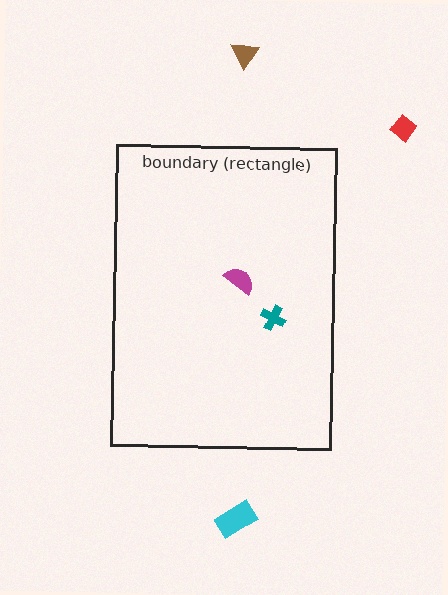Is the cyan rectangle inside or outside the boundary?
Outside.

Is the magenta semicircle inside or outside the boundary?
Inside.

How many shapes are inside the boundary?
2 inside, 3 outside.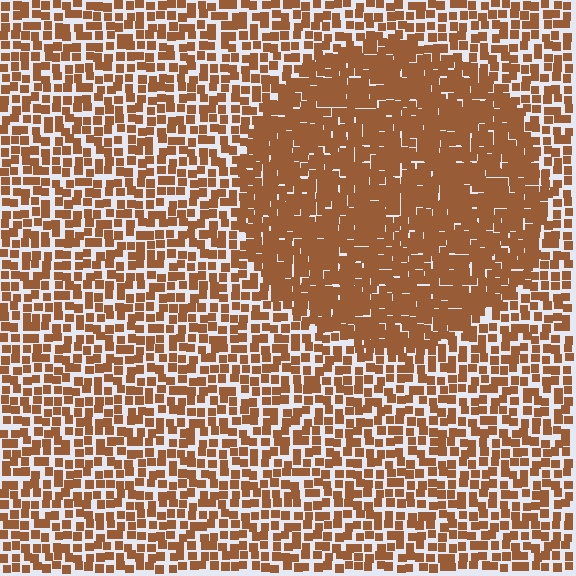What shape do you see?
I see a circle.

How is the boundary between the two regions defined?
The boundary is defined by a change in element density (approximately 1.8x ratio). All elements are the same color, size, and shape.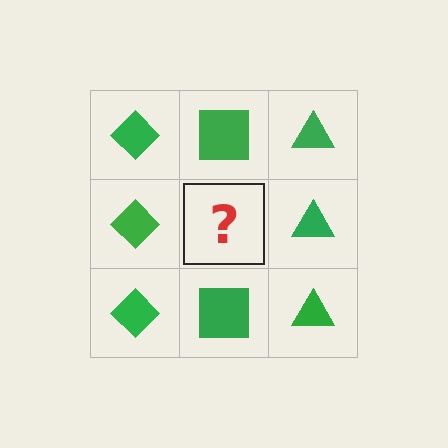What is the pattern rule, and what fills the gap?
The rule is that each column has a consistent shape. The gap should be filled with a green square.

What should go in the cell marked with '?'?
The missing cell should contain a green square.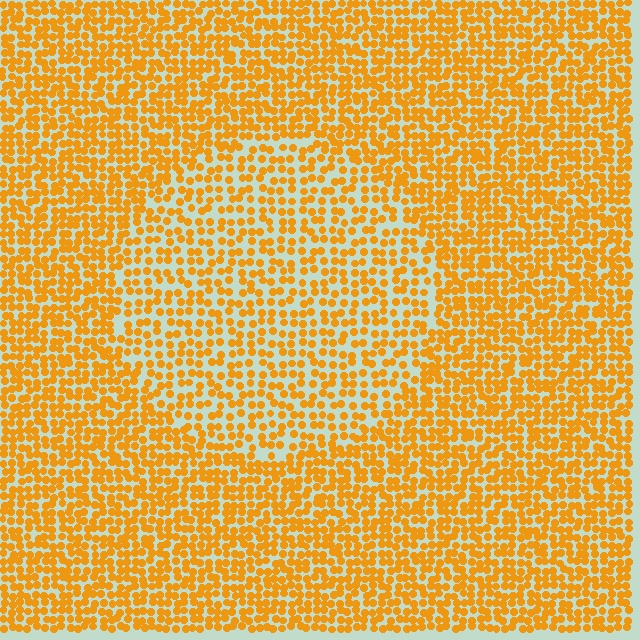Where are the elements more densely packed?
The elements are more densely packed outside the circle boundary.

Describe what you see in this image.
The image contains small orange elements arranged at two different densities. A circle-shaped region is visible where the elements are less densely packed than the surrounding area.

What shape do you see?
I see a circle.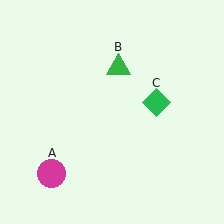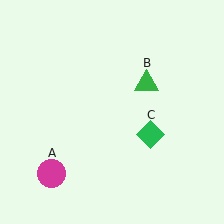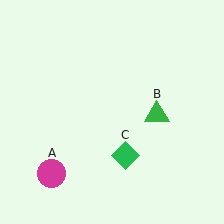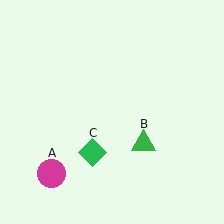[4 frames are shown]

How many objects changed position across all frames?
2 objects changed position: green triangle (object B), green diamond (object C).